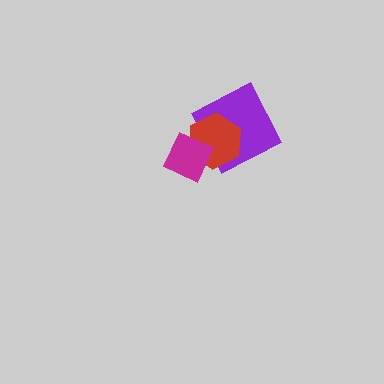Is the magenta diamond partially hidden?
No, no other shape covers it.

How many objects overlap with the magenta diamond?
1 object overlaps with the magenta diamond.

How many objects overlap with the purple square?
1 object overlaps with the purple square.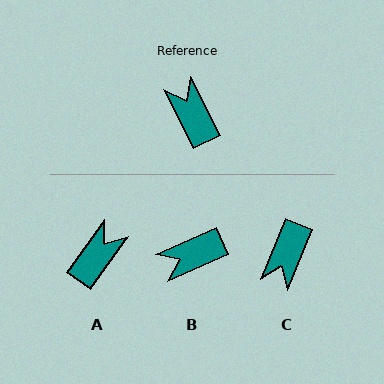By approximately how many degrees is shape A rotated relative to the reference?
Approximately 63 degrees clockwise.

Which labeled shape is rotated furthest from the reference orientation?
C, about 131 degrees away.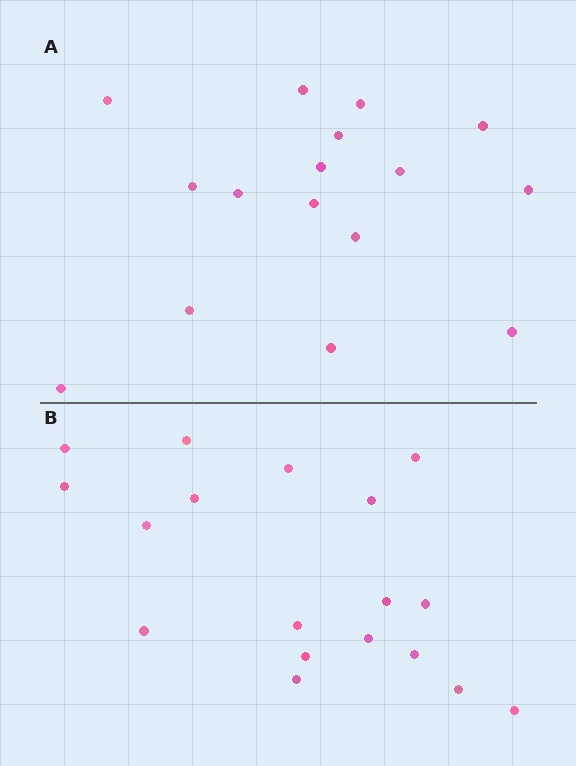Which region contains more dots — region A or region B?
Region B (the bottom region) has more dots.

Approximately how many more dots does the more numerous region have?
Region B has just a few more — roughly 2 or 3 more dots than region A.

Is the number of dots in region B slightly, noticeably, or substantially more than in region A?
Region B has only slightly more — the two regions are fairly close. The ratio is roughly 1.1 to 1.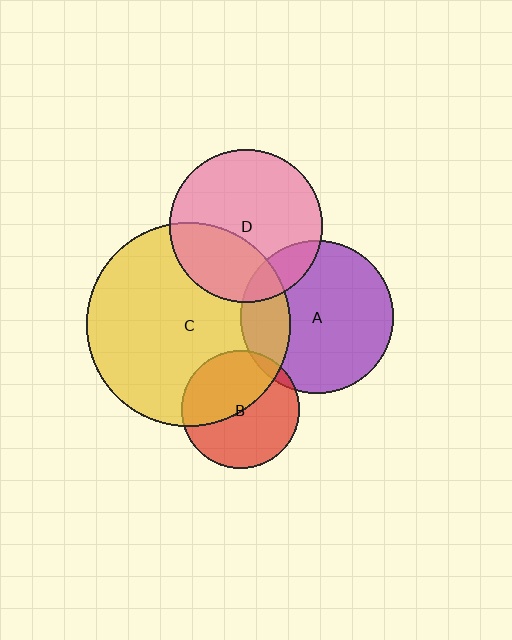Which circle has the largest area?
Circle C (yellow).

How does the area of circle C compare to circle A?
Approximately 1.8 times.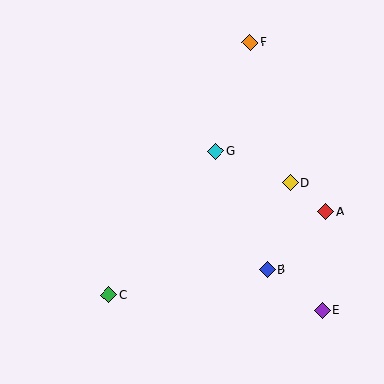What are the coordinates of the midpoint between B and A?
The midpoint between B and A is at (297, 241).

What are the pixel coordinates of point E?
Point E is at (322, 310).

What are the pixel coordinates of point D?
Point D is at (290, 183).